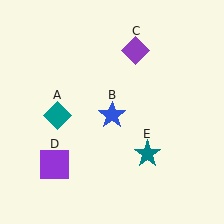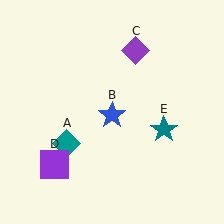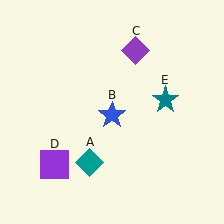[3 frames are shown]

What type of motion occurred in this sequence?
The teal diamond (object A), teal star (object E) rotated counterclockwise around the center of the scene.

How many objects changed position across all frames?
2 objects changed position: teal diamond (object A), teal star (object E).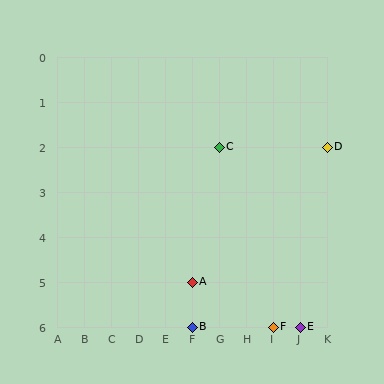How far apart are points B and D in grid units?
Points B and D are 5 columns and 4 rows apart (about 6.4 grid units diagonally).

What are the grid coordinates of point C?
Point C is at grid coordinates (G, 2).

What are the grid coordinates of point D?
Point D is at grid coordinates (K, 2).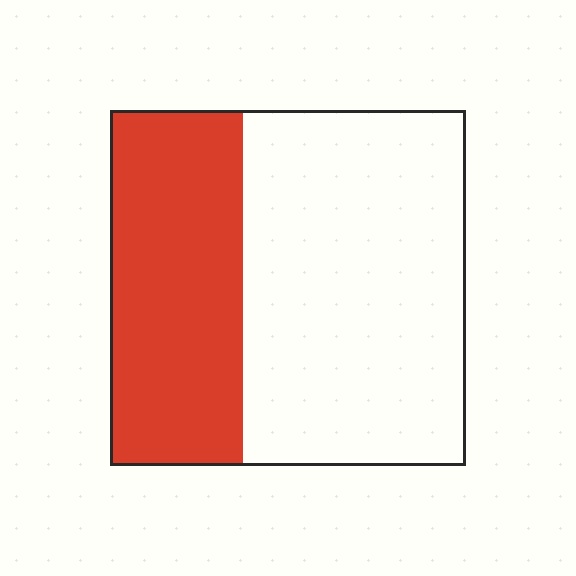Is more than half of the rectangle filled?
No.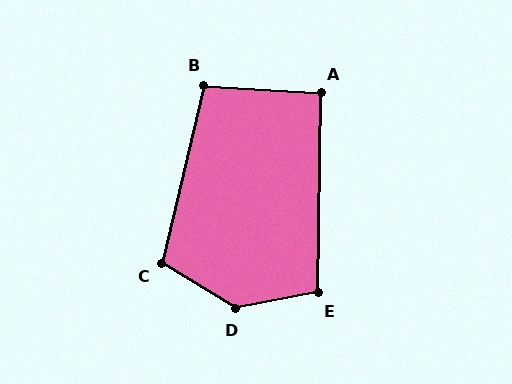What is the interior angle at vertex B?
Approximately 100 degrees (obtuse).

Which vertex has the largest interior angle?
D, at approximately 138 degrees.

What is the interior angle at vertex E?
Approximately 102 degrees (obtuse).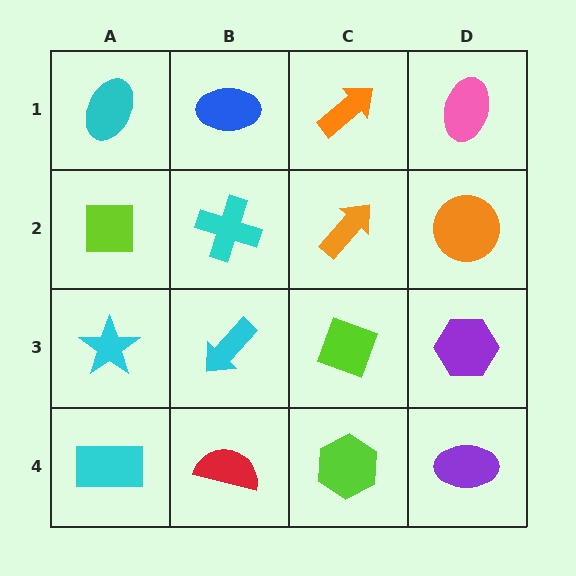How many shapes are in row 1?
4 shapes.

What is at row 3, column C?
A lime diamond.